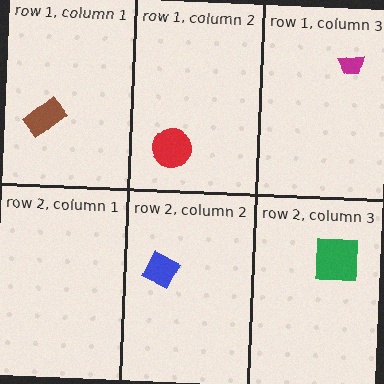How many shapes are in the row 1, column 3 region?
1.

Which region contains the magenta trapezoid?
The row 1, column 3 region.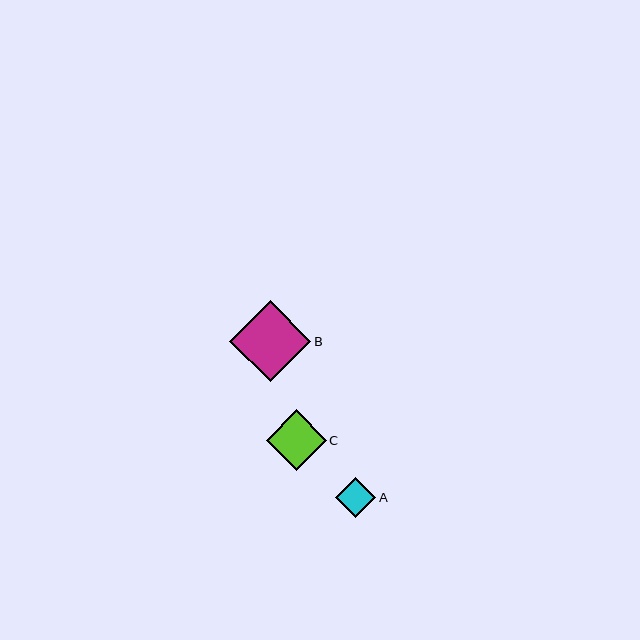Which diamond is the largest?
Diamond B is the largest with a size of approximately 81 pixels.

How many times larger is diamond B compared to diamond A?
Diamond B is approximately 2.0 times the size of diamond A.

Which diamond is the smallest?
Diamond A is the smallest with a size of approximately 40 pixels.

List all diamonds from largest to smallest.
From largest to smallest: B, C, A.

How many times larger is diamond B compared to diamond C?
Diamond B is approximately 1.3 times the size of diamond C.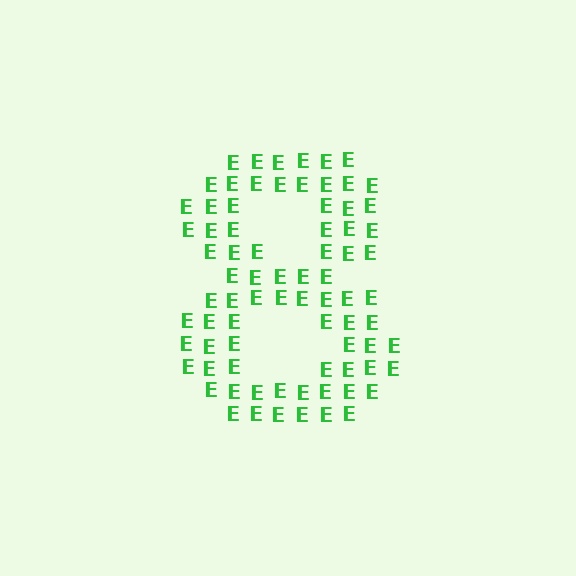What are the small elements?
The small elements are letter E's.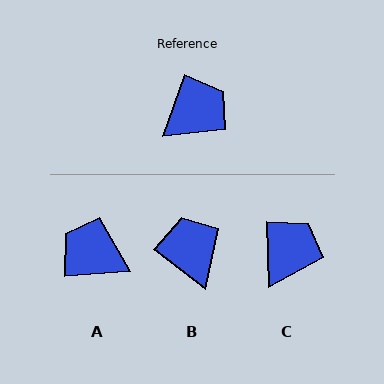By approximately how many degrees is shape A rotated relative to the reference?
Approximately 113 degrees counter-clockwise.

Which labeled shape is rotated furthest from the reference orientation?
A, about 113 degrees away.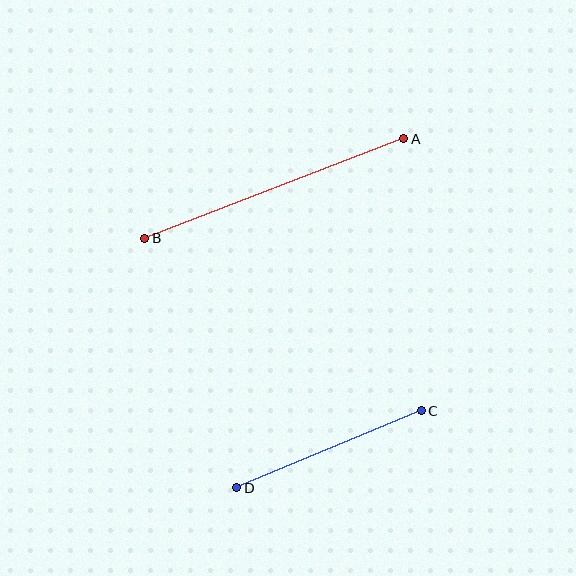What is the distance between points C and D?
The distance is approximately 200 pixels.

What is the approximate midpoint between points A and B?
The midpoint is at approximately (274, 189) pixels.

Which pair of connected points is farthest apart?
Points A and B are farthest apart.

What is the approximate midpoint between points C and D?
The midpoint is at approximately (329, 449) pixels.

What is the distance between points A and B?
The distance is approximately 277 pixels.